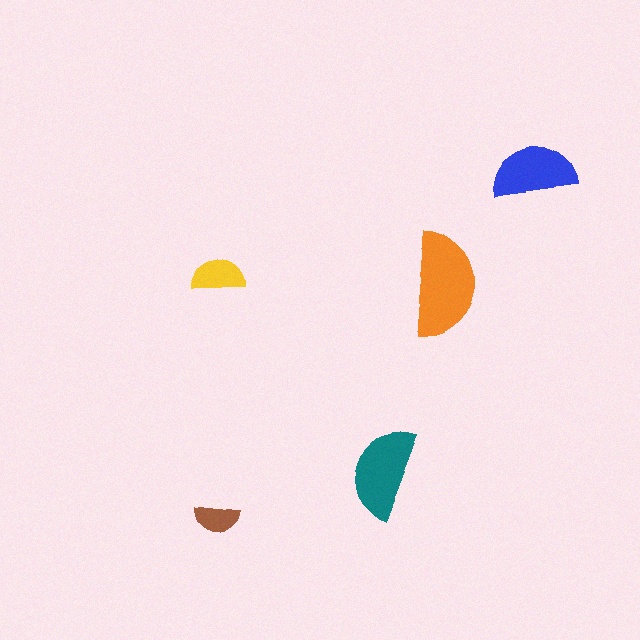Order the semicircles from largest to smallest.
the orange one, the teal one, the blue one, the yellow one, the brown one.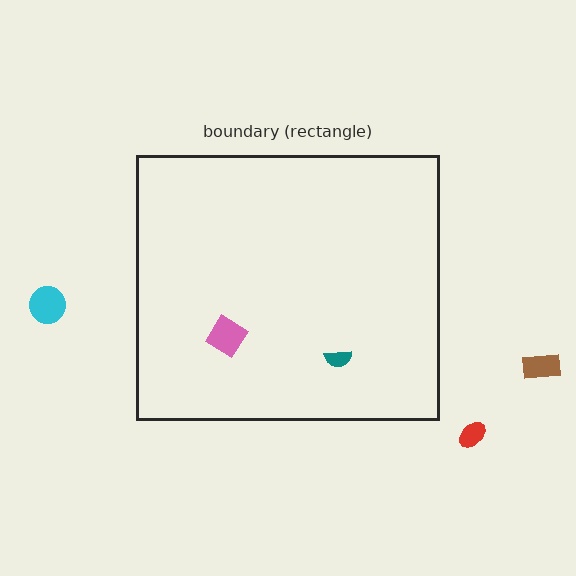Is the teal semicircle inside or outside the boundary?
Inside.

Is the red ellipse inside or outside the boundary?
Outside.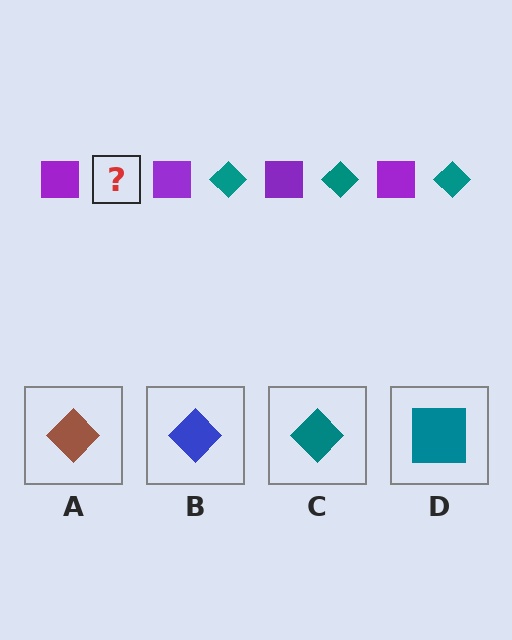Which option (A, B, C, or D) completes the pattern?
C.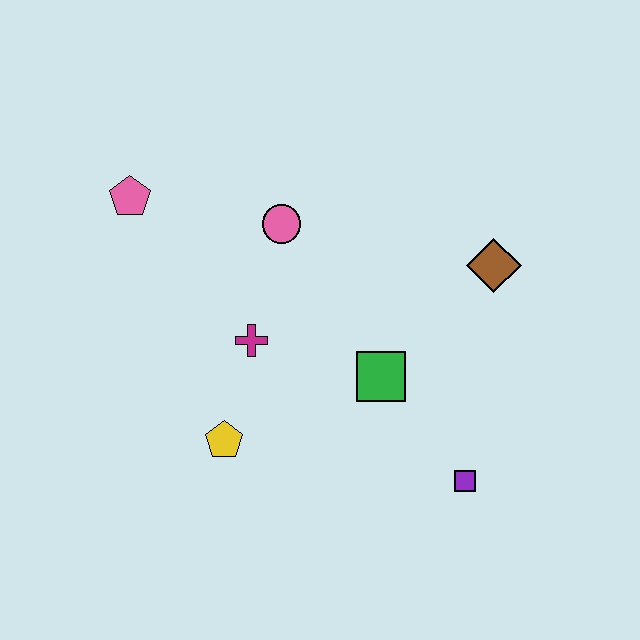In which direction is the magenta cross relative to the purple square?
The magenta cross is to the left of the purple square.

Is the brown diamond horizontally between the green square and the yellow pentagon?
No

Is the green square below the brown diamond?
Yes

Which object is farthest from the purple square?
The pink pentagon is farthest from the purple square.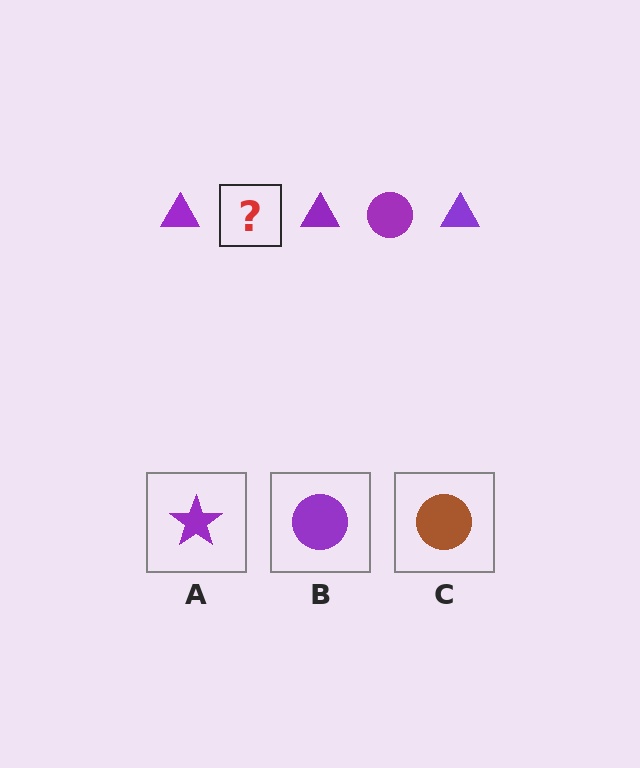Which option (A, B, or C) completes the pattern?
B.